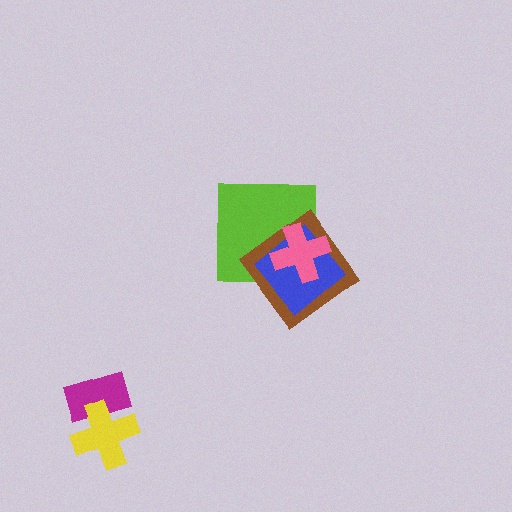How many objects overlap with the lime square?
3 objects overlap with the lime square.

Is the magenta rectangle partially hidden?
Yes, it is partially covered by another shape.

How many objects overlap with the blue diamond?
3 objects overlap with the blue diamond.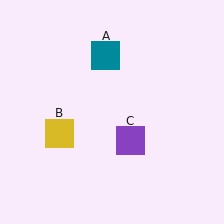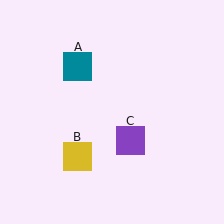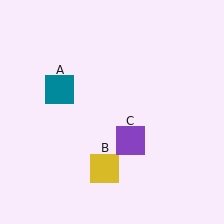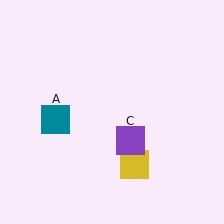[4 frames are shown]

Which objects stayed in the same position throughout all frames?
Purple square (object C) remained stationary.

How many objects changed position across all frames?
2 objects changed position: teal square (object A), yellow square (object B).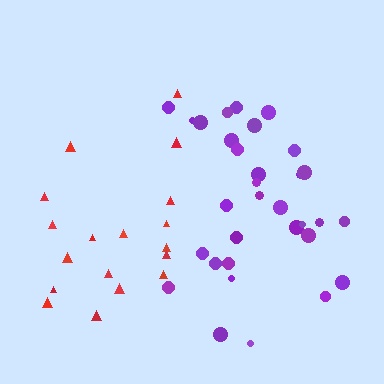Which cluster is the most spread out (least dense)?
Red.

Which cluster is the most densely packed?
Purple.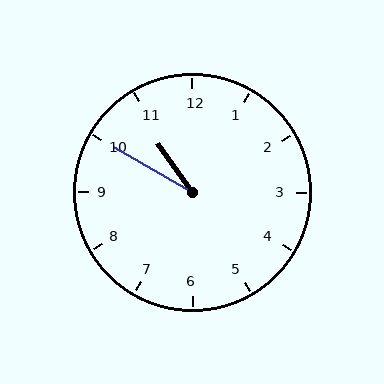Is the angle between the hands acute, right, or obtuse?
It is acute.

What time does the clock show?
10:50.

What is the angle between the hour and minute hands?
Approximately 25 degrees.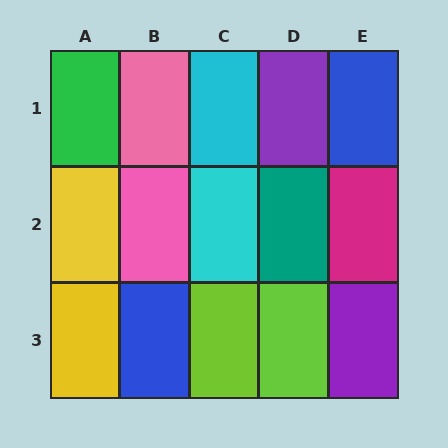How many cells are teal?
1 cell is teal.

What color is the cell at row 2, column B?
Pink.